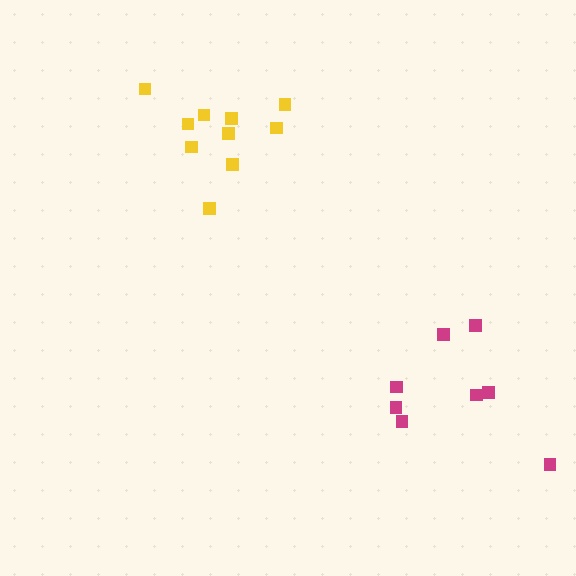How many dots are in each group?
Group 1: 10 dots, Group 2: 8 dots (18 total).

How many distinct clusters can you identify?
There are 2 distinct clusters.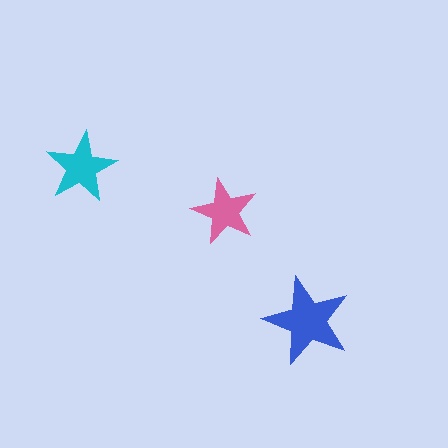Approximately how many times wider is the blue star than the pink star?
About 1.5 times wider.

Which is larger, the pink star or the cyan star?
The cyan one.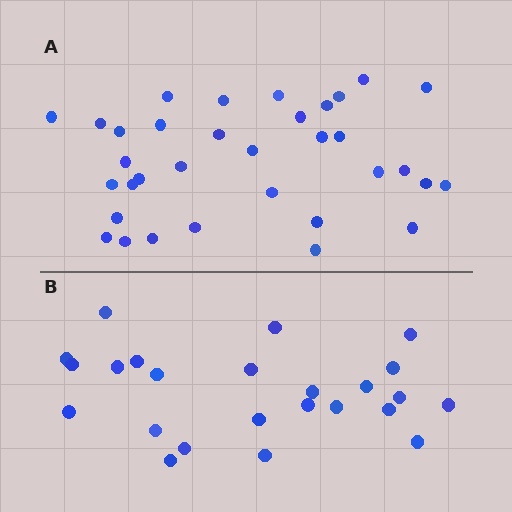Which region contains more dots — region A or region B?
Region A (the top region) has more dots.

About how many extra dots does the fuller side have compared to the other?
Region A has roughly 10 or so more dots than region B.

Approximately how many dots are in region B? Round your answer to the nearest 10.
About 20 dots. (The exact count is 24, which rounds to 20.)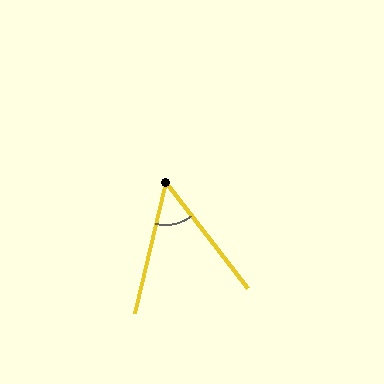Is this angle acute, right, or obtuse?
It is acute.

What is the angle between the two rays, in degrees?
Approximately 51 degrees.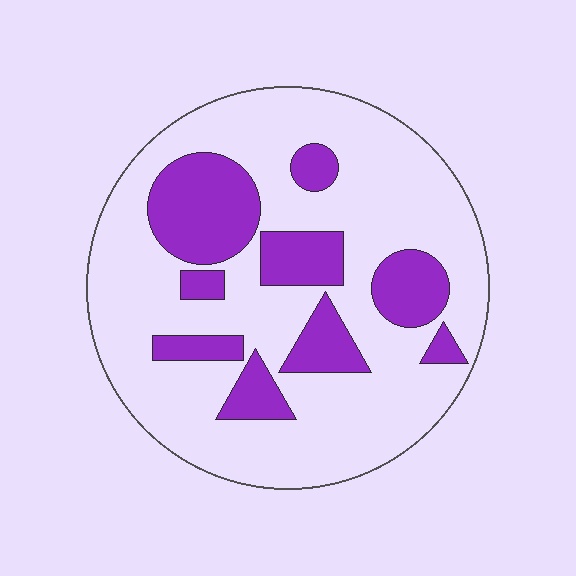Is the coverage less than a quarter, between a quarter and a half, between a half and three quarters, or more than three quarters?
Between a quarter and a half.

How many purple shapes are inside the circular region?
9.